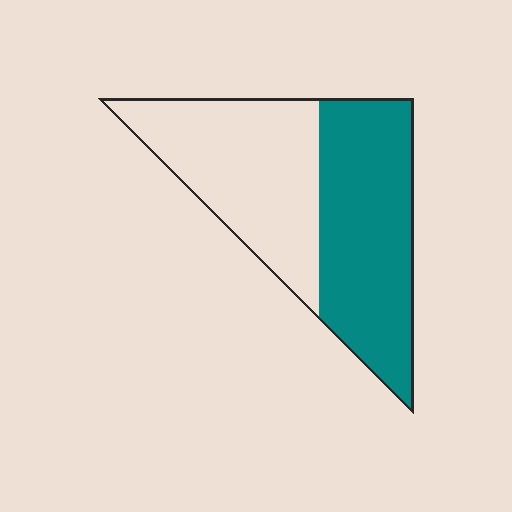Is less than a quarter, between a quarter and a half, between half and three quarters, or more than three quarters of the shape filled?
Between half and three quarters.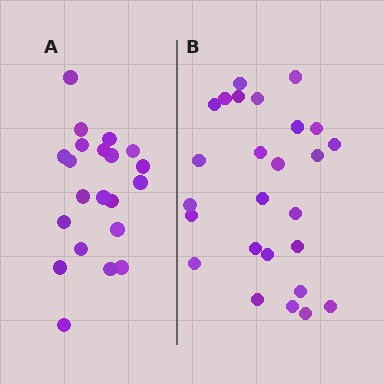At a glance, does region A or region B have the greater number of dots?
Region B (the right region) has more dots.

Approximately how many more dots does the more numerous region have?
Region B has about 5 more dots than region A.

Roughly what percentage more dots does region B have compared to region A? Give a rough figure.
About 25% more.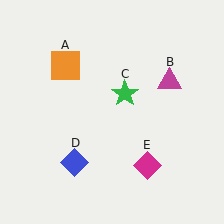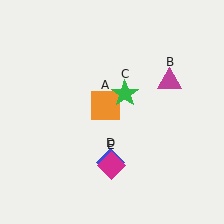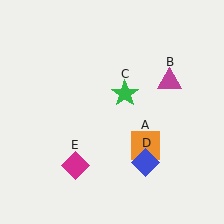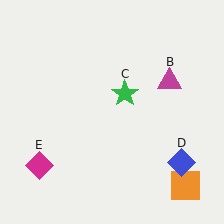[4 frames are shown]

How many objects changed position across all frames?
3 objects changed position: orange square (object A), blue diamond (object D), magenta diamond (object E).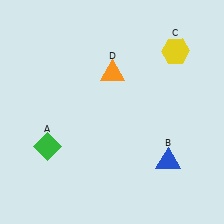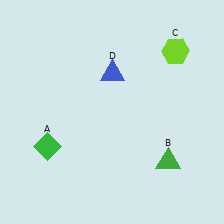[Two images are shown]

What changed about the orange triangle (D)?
In Image 1, D is orange. In Image 2, it changed to blue.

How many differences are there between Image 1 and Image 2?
There are 3 differences between the two images.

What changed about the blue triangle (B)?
In Image 1, B is blue. In Image 2, it changed to green.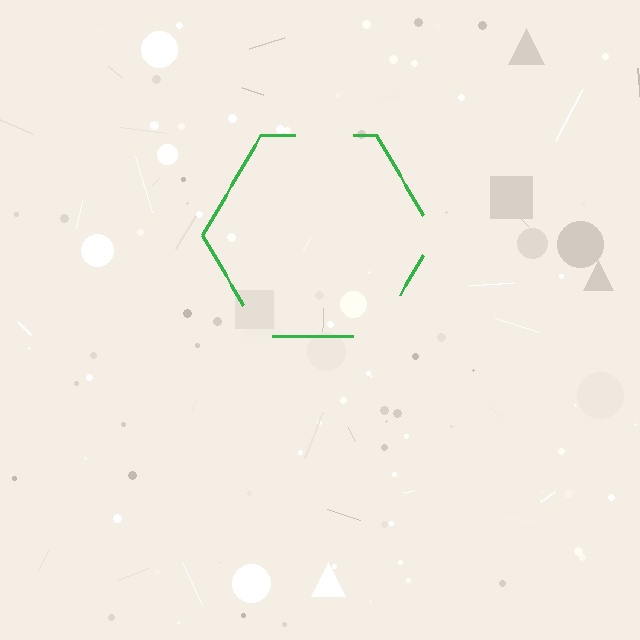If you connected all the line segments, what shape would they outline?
They would outline a hexagon.